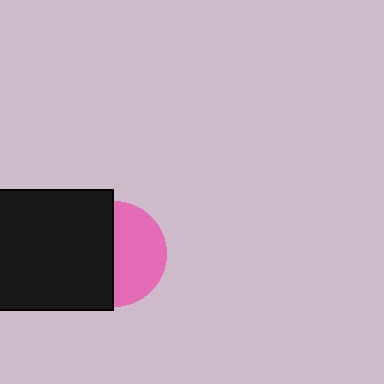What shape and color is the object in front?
The object in front is a black square.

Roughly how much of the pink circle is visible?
About half of it is visible (roughly 51%).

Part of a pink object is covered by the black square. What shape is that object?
It is a circle.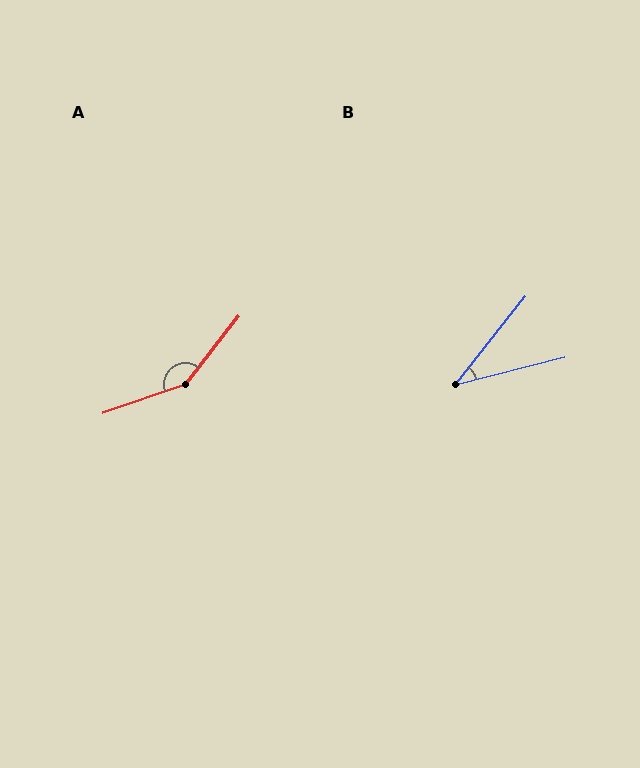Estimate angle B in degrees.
Approximately 37 degrees.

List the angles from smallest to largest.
B (37°), A (147°).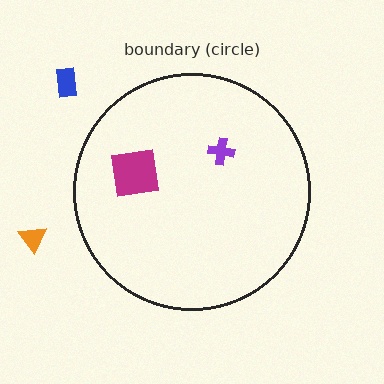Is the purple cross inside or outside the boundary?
Inside.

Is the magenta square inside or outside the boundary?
Inside.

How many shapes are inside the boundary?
2 inside, 2 outside.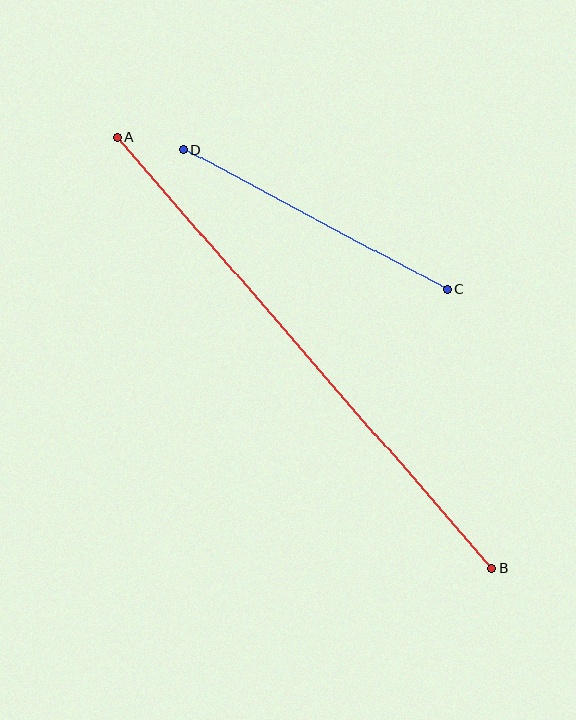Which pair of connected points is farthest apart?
Points A and B are farthest apart.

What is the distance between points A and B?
The distance is approximately 571 pixels.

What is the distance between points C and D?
The distance is approximately 298 pixels.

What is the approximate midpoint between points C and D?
The midpoint is at approximately (315, 219) pixels.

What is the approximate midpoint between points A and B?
The midpoint is at approximately (304, 353) pixels.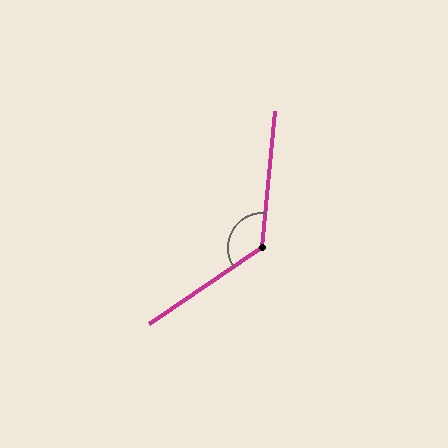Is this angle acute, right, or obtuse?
It is obtuse.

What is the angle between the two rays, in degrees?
Approximately 130 degrees.